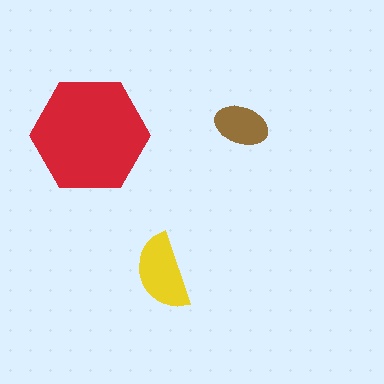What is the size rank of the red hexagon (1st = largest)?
1st.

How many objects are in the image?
There are 3 objects in the image.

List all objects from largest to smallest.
The red hexagon, the yellow semicircle, the brown ellipse.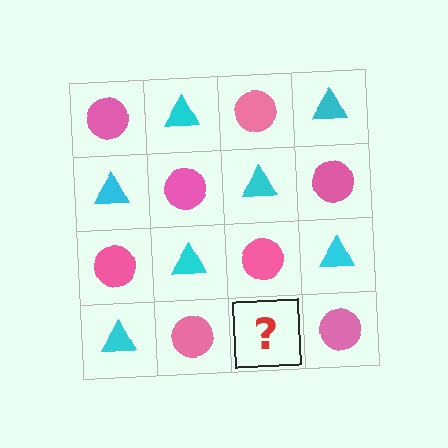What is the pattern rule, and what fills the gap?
The rule is that it alternates pink circle and cyan triangle in a checkerboard pattern. The gap should be filled with a cyan triangle.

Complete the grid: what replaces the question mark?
The question mark should be replaced with a cyan triangle.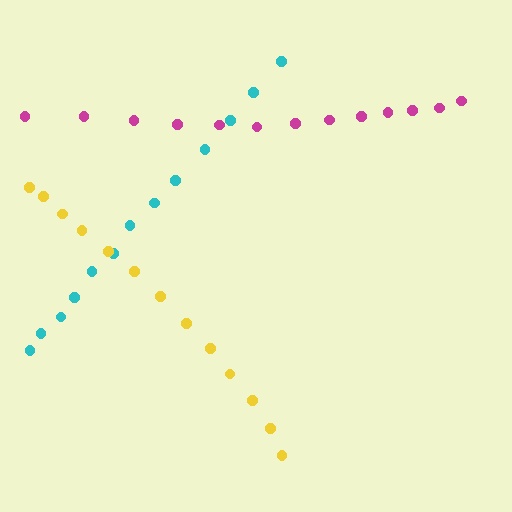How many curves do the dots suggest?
There are 3 distinct paths.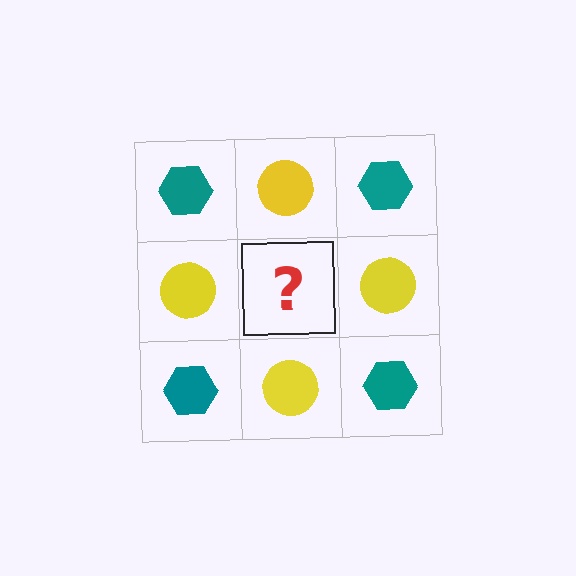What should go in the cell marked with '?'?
The missing cell should contain a teal hexagon.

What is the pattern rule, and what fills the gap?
The rule is that it alternates teal hexagon and yellow circle in a checkerboard pattern. The gap should be filled with a teal hexagon.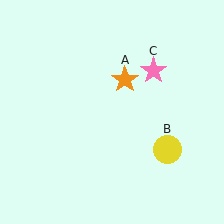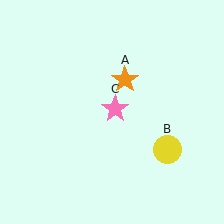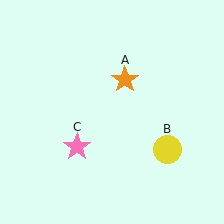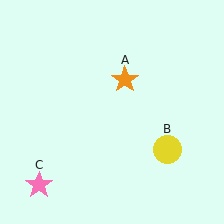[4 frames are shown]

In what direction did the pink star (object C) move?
The pink star (object C) moved down and to the left.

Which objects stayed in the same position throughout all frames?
Orange star (object A) and yellow circle (object B) remained stationary.